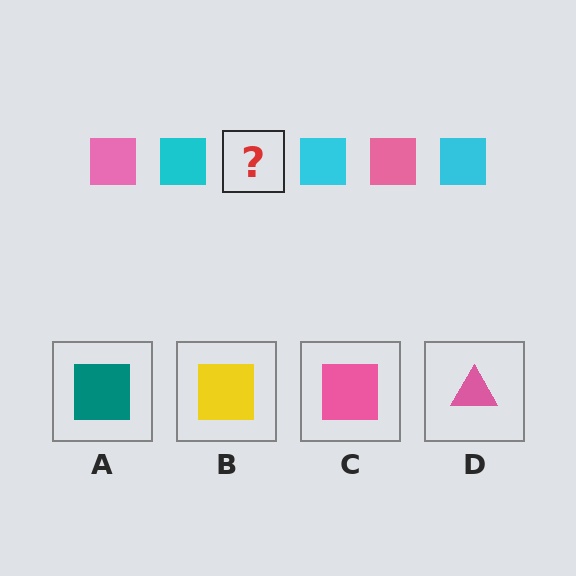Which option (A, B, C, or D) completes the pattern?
C.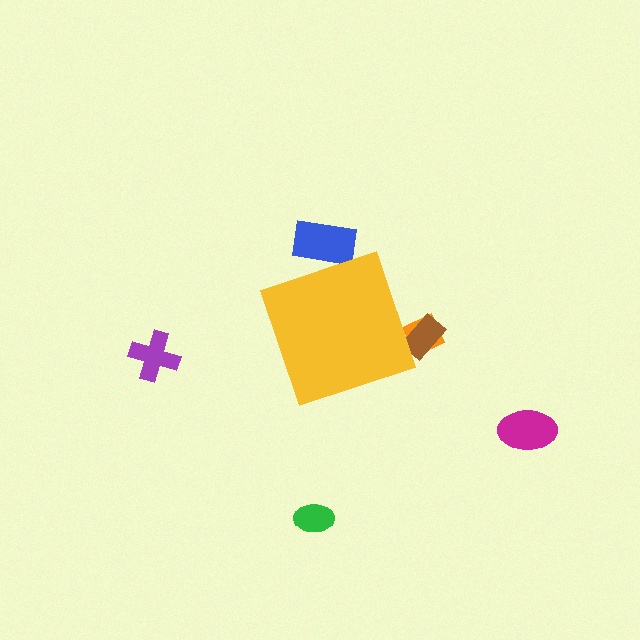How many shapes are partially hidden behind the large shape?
3 shapes are partially hidden.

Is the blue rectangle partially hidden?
Yes, the blue rectangle is partially hidden behind the yellow diamond.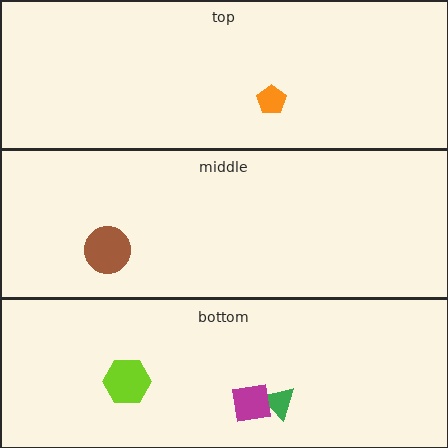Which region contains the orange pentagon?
The top region.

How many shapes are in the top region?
1.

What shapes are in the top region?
The orange pentagon.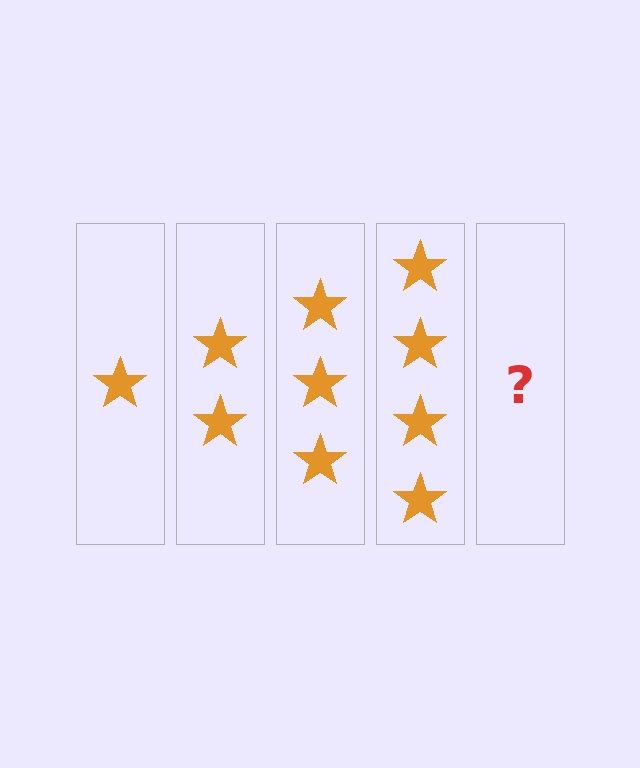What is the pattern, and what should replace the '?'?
The pattern is that each step adds one more star. The '?' should be 5 stars.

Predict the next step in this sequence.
The next step is 5 stars.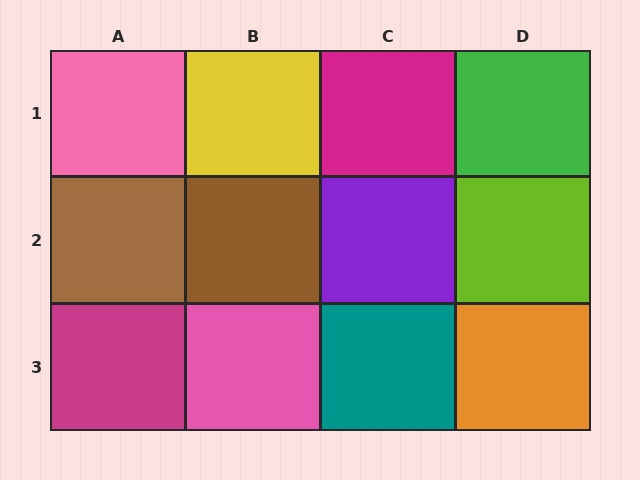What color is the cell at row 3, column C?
Teal.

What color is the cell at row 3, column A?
Magenta.